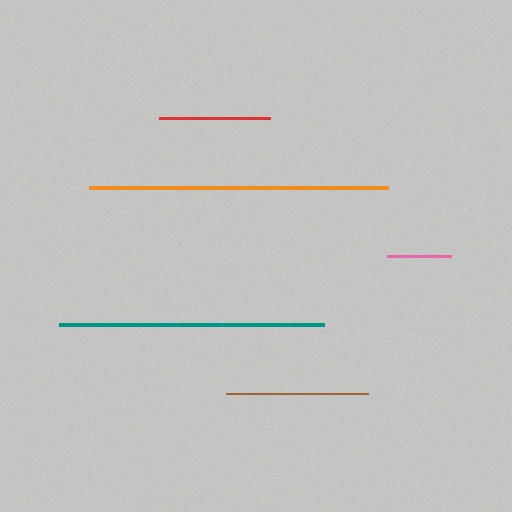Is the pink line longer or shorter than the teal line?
The teal line is longer than the pink line.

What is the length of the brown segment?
The brown segment is approximately 142 pixels long.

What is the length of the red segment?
The red segment is approximately 111 pixels long.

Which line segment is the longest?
The orange line is the longest at approximately 299 pixels.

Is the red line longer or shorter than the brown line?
The brown line is longer than the red line.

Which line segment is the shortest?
The pink line is the shortest at approximately 65 pixels.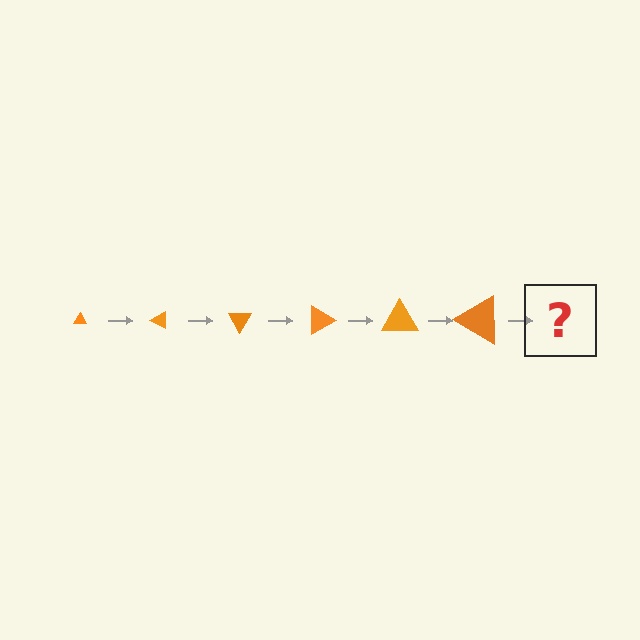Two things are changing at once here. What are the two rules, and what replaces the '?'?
The two rules are that the triangle grows larger each step and it rotates 30 degrees each step. The '?' should be a triangle, larger than the previous one and rotated 180 degrees from the start.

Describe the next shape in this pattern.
It should be a triangle, larger than the previous one and rotated 180 degrees from the start.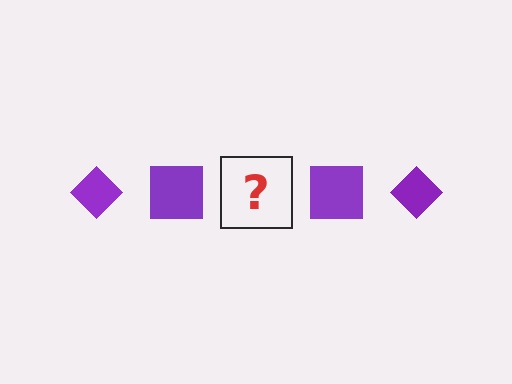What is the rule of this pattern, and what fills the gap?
The rule is that the pattern cycles through diamond, square shapes in purple. The gap should be filled with a purple diamond.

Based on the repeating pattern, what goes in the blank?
The blank should be a purple diamond.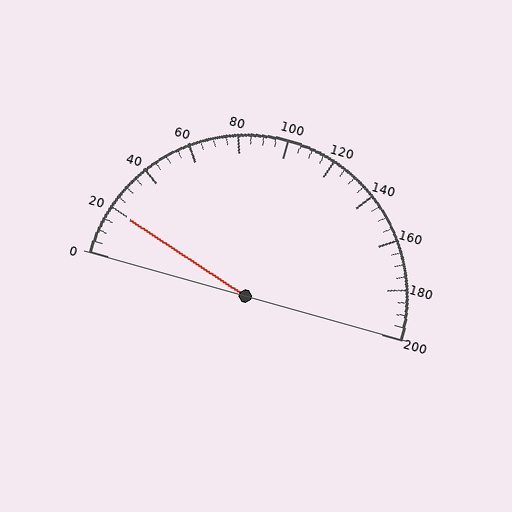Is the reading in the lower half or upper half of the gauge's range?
The reading is in the lower half of the range (0 to 200).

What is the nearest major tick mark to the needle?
The nearest major tick mark is 20.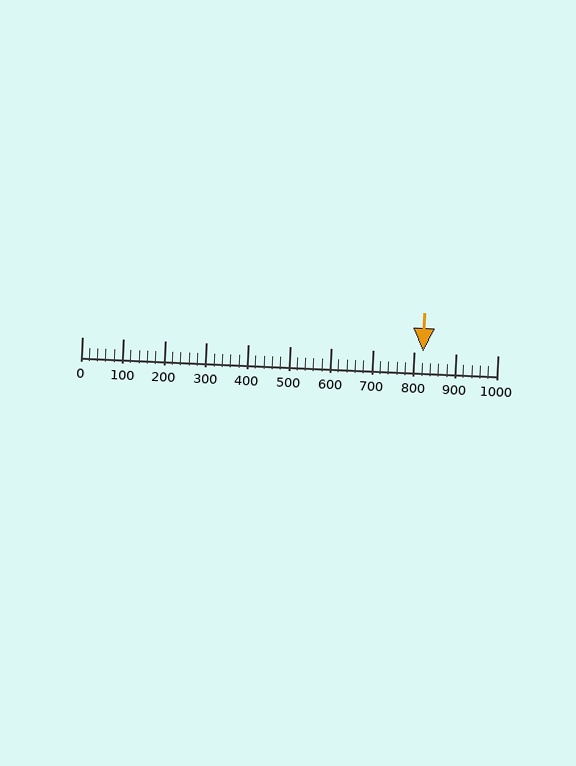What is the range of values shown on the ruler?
The ruler shows values from 0 to 1000.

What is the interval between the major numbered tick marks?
The major tick marks are spaced 100 units apart.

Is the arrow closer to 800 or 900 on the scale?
The arrow is closer to 800.